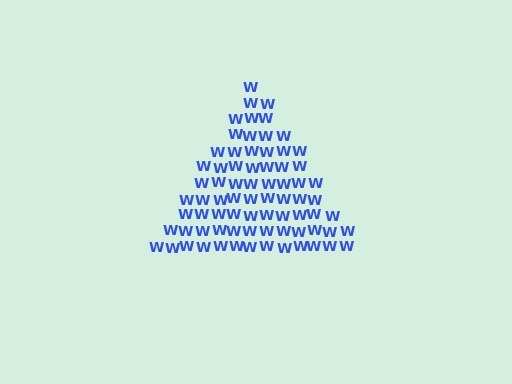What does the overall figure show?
The overall figure shows a triangle.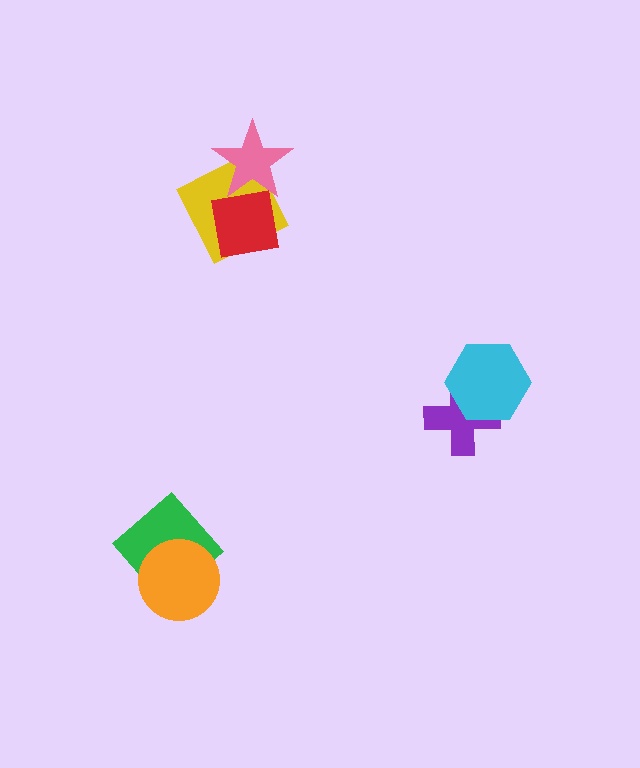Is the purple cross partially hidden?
Yes, it is partially covered by another shape.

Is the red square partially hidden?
No, no other shape covers it.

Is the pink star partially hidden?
Yes, it is partially covered by another shape.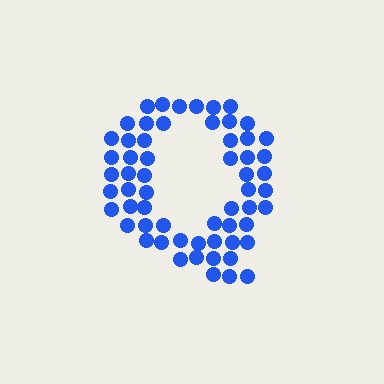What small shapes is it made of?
It is made of small circles.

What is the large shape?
The large shape is the letter Q.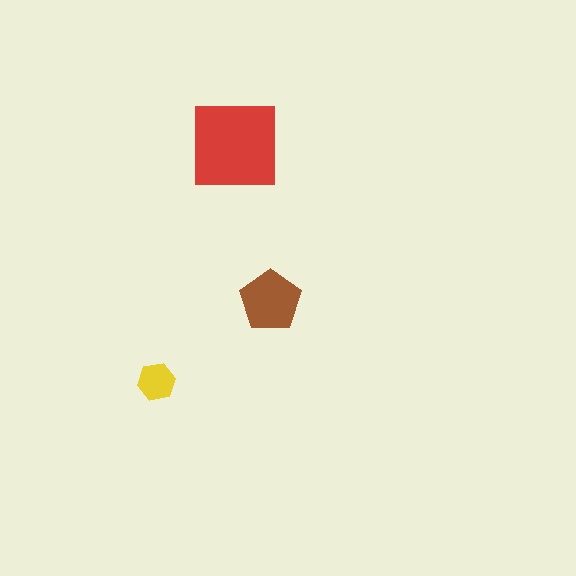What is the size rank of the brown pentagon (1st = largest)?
2nd.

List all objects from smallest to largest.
The yellow hexagon, the brown pentagon, the red square.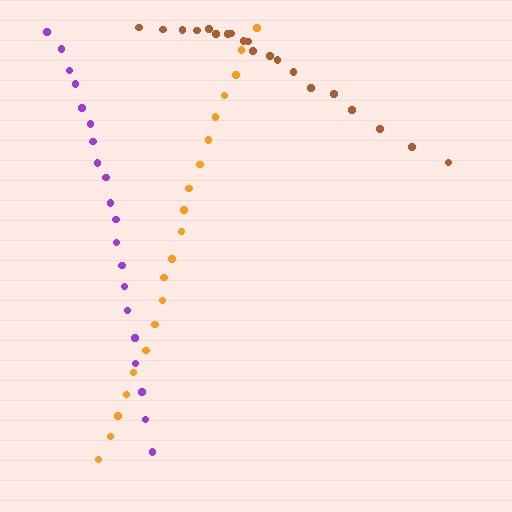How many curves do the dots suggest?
There are 3 distinct paths.